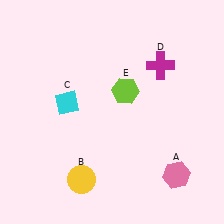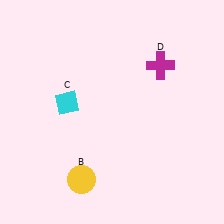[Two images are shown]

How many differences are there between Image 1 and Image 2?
There are 2 differences between the two images.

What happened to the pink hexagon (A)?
The pink hexagon (A) was removed in Image 2. It was in the bottom-right area of Image 1.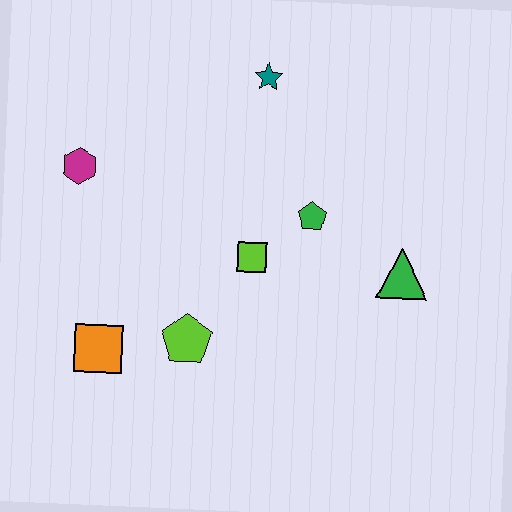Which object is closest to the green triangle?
The green pentagon is closest to the green triangle.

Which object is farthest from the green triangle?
The magenta hexagon is farthest from the green triangle.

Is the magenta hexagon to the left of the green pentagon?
Yes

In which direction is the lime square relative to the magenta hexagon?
The lime square is to the right of the magenta hexagon.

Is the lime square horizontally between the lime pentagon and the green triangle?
Yes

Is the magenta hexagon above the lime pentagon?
Yes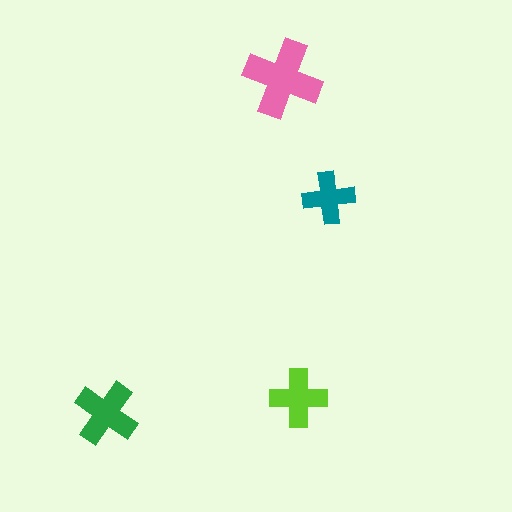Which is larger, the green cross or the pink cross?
The pink one.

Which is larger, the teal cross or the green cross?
The green one.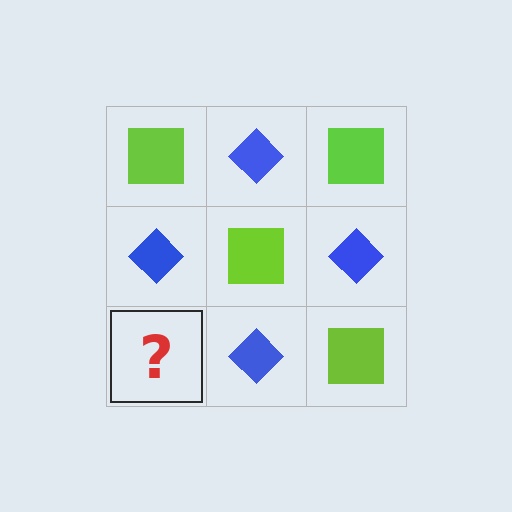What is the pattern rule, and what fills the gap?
The rule is that it alternates lime square and blue diamond in a checkerboard pattern. The gap should be filled with a lime square.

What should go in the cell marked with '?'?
The missing cell should contain a lime square.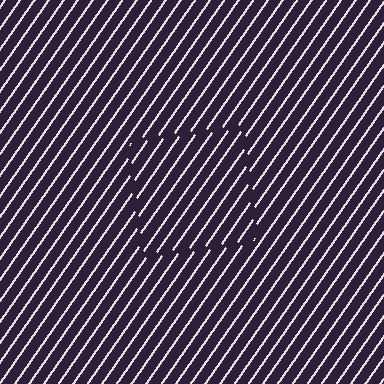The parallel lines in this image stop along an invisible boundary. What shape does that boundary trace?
An illusory square. The interior of the shape contains the same grating, shifted by half a period — the contour is defined by the phase discontinuity where line-ends from the inner and outer gratings abut.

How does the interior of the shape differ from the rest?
The interior of the shape contains the same grating, shifted by half a period — the contour is defined by the phase discontinuity where line-ends from the inner and outer gratings abut.